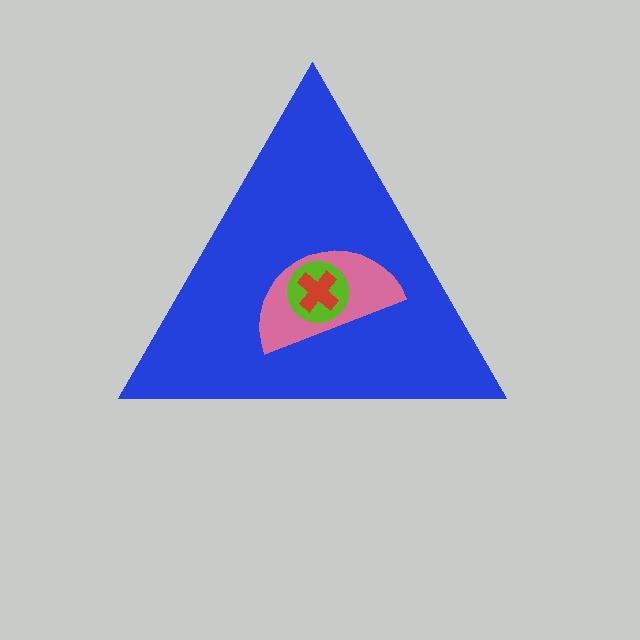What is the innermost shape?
The red cross.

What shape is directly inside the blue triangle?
The pink semicircle.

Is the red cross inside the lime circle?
Yes.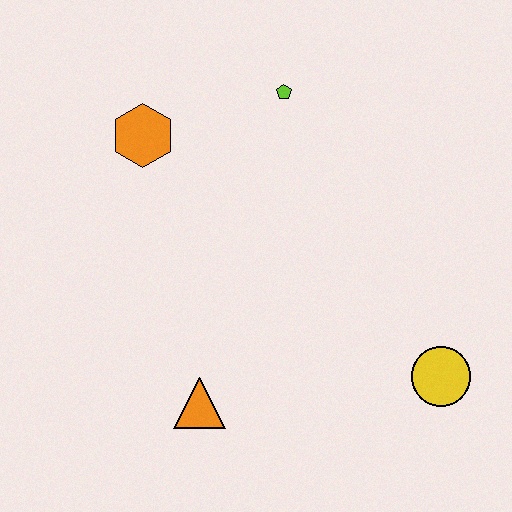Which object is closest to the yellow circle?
The orange triangle is closest to the yellow circle.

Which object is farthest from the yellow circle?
The orange hexagon is farthest from the yellow circle.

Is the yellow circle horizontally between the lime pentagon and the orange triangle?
No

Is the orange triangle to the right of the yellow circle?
No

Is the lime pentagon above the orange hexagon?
Yes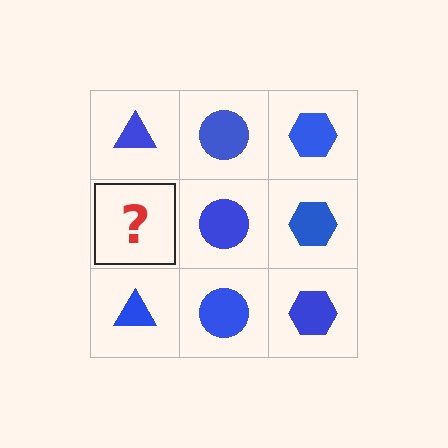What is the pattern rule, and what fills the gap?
The rule is that each column has a consistent shape. The gap should be filled with a blue triangle.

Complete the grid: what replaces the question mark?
The question mark should be replaced with a blue triangle.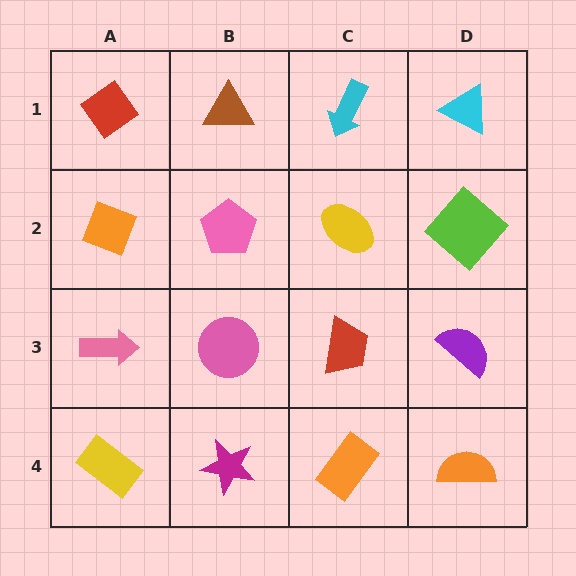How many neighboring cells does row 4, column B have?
3.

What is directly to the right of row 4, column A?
A magenta star.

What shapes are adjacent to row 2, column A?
A red diamond (row 1, column A), a pink arrow (row 3, column A), a pink pentagon (row 2, column B).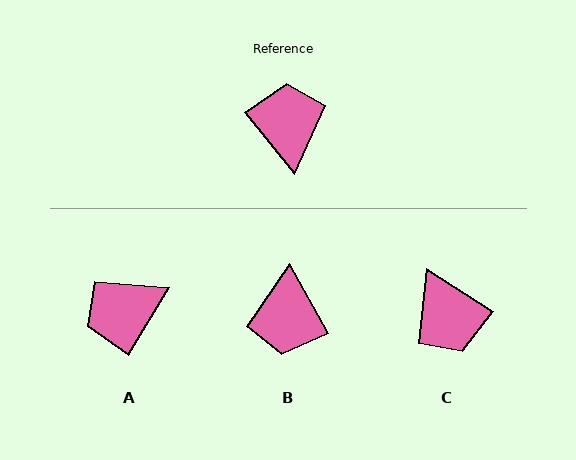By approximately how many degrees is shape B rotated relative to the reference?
Approximately 170 degrees counter-clockwise.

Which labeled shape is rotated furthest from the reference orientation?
B, about 170 degrees away.